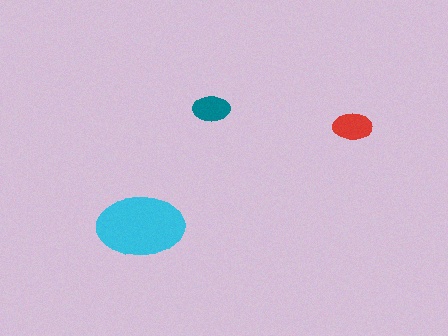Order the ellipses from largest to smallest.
the cyan one, the red one, the teal one.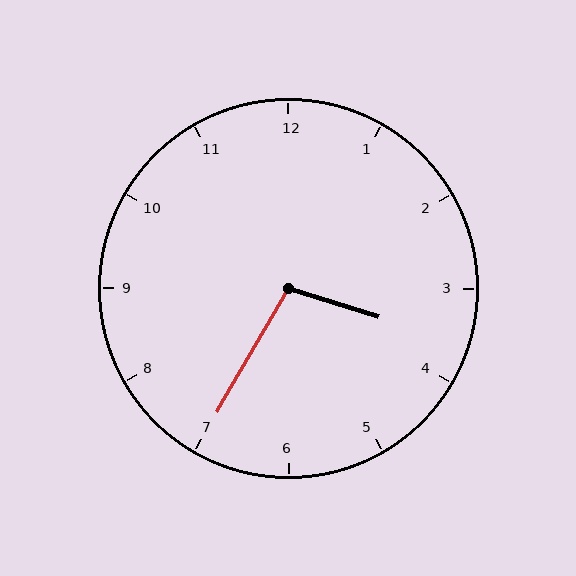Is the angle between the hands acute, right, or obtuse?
It is obtuse.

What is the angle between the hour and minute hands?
Approximately 102 degrees.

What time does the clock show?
3:35.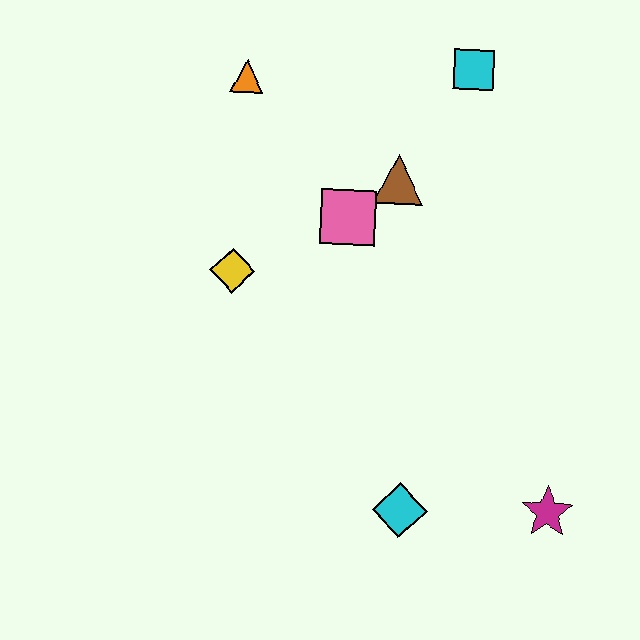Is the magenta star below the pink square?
Yes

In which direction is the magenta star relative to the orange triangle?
The magenta star is below the orange triangle.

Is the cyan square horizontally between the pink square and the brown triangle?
No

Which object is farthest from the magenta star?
The orange triangle is farthest from the magenta star.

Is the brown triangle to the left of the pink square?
No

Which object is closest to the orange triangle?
The pink square is closest to the orange triangle.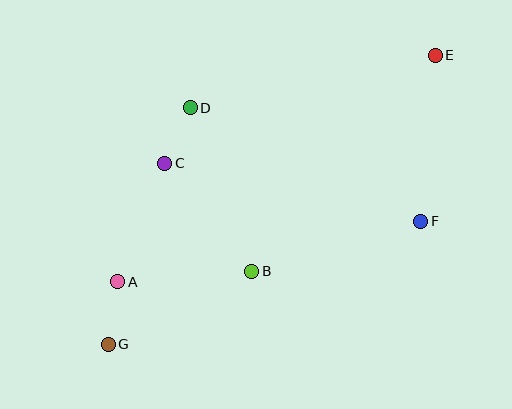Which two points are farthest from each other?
Points E and G are farthest from each other.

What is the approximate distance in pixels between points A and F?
The distance between A and F is approximately 309 pixels.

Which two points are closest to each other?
Points C and D are closest to each other.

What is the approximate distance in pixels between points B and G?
The distance between B and G is approximately 161 pixels.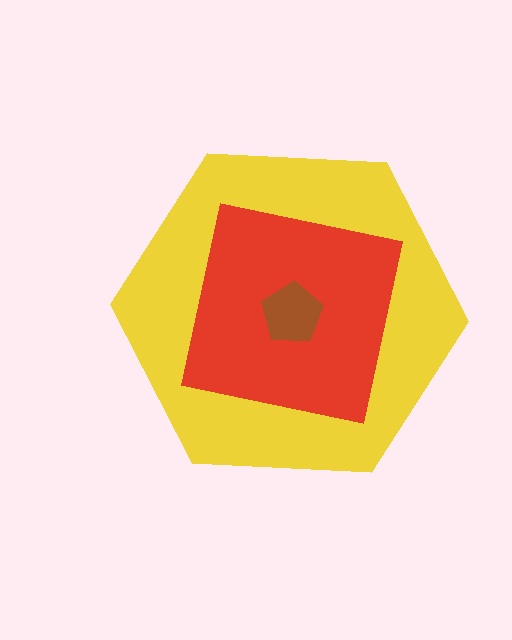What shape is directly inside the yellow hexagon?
The red square.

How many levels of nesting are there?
3.